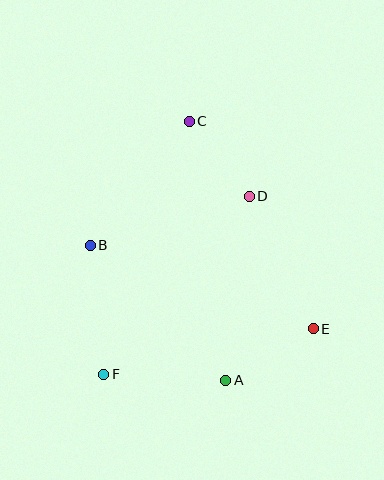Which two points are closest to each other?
Points C and D are closest to each other.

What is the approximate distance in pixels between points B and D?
The distance between B and D is approximately 167 pixels.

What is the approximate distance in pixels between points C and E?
The distance between C and E is approximately 242 pixels.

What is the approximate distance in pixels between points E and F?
The distance between E and F is approximately 215 pixels.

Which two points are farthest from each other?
Points C and F are farthest from each other.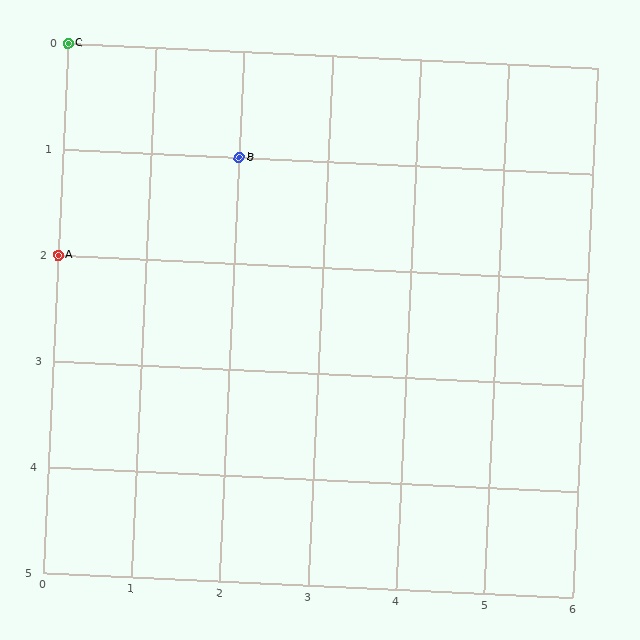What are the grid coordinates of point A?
Point A is at grid coordinates (0, 2).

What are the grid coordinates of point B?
Point B is at grid coordinates (2, 1).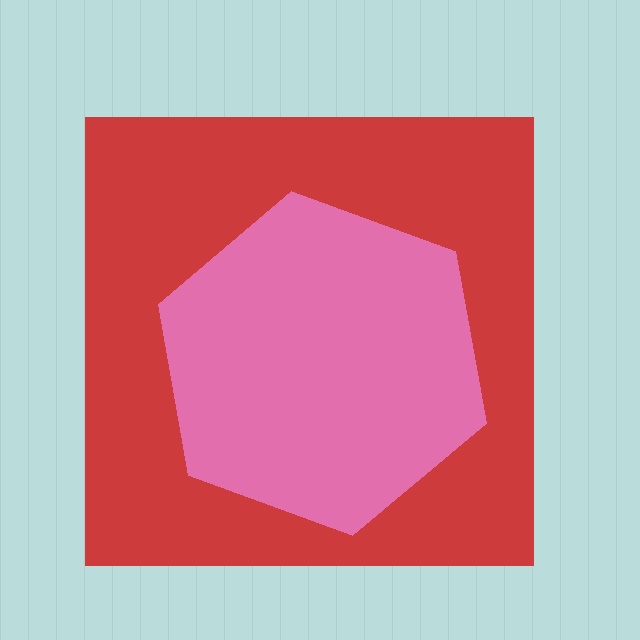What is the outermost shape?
The red square.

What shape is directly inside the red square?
The pink hexagon.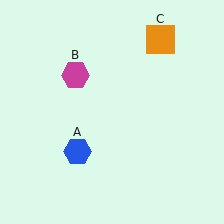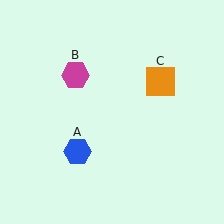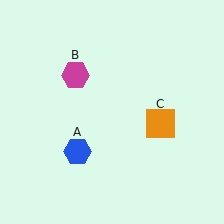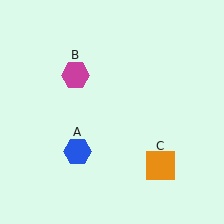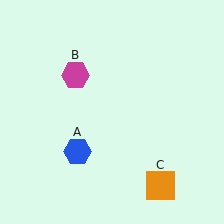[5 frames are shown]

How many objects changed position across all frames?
1 object changed position: orange square (object C).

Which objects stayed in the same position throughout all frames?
Blue hexagon (object A) and magenta hexagon (object B) remained stationary.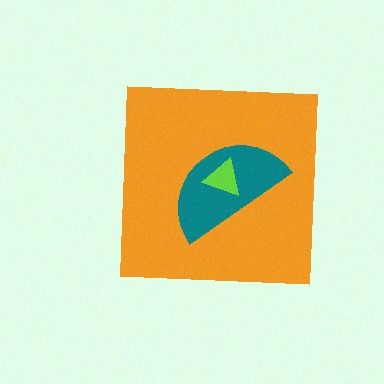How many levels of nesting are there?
3.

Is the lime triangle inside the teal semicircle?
Yes.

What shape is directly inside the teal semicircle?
The lime triangle.